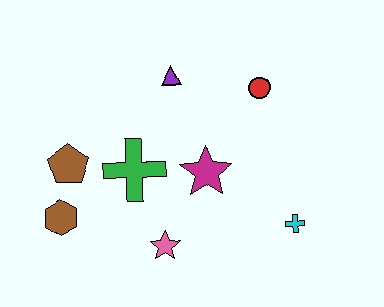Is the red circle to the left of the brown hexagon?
No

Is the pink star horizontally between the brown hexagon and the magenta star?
Yes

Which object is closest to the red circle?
The purple triangle is closest to the red circle.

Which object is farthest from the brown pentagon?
The cyan cross is farthest from the brown pentagon.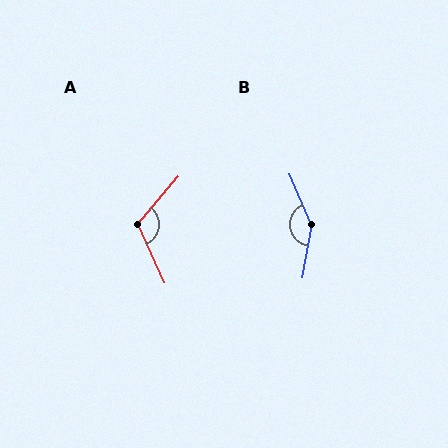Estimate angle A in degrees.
Approximately 115 degrees.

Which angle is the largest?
B, at approximately 147 degrees.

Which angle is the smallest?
A, at approximately 115 degrees.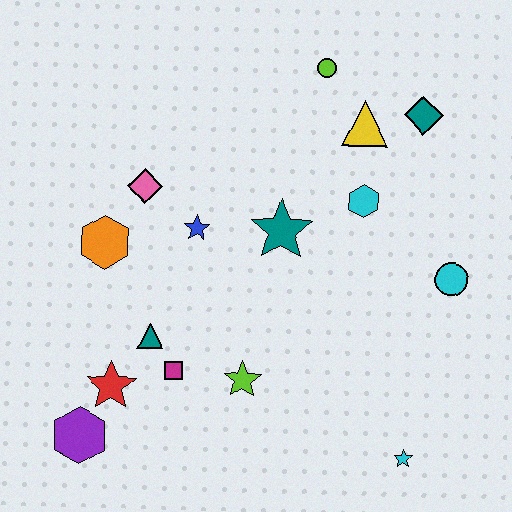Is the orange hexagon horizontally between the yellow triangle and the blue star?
No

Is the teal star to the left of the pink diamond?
No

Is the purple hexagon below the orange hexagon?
Yes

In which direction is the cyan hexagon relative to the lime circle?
The cyan hexagon is below the lime circle.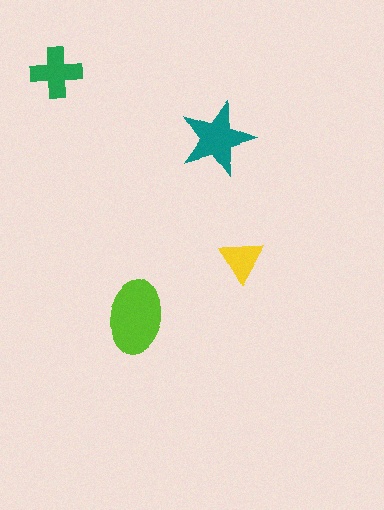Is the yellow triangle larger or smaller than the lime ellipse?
Smaller.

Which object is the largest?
The lime ellipse.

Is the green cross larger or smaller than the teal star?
Smaller.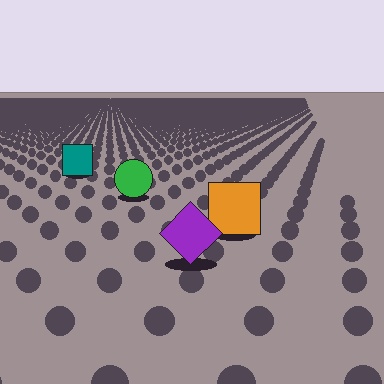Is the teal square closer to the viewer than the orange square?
No. The orange square is closer — you can tell from the texture gradient: the ground texture is coarser near it.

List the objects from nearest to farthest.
From nearest to farthest: the purple diamond, the orange square, the green circle, the teal square.